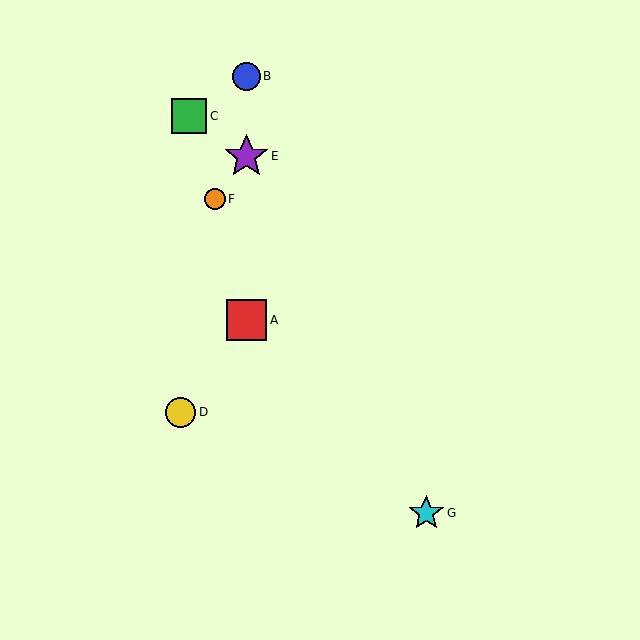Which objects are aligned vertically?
Objects A, B, E are aligned vertically.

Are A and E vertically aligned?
Yes, both are at x≈246.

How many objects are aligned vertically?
3 objects (A, B, E) are aligned vertically.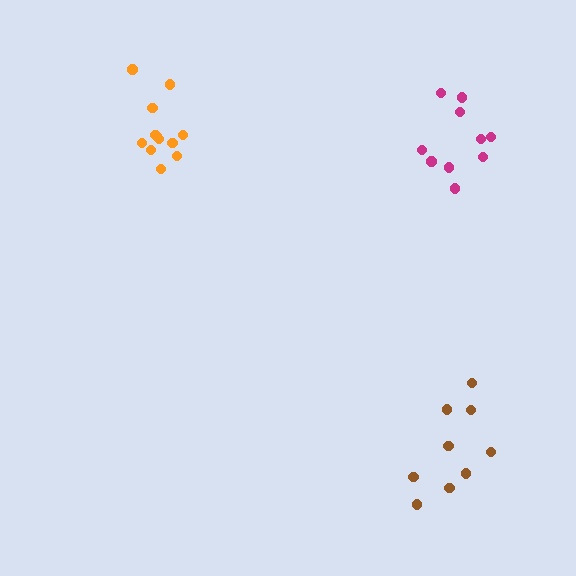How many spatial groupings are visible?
There are 3 spatial groupings.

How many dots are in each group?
Group 1: 12 dots, Group 2: 10 dots, Group 3: 9 dots (31 total).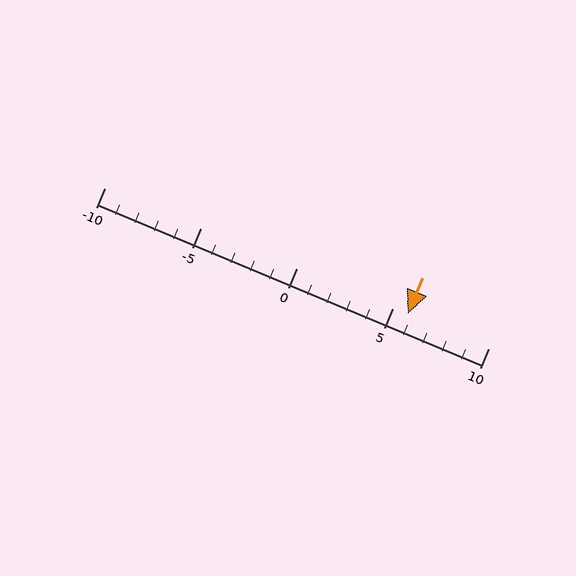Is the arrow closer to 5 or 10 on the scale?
The arrow is closer to 5.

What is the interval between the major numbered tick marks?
The major tick marks are spaced 5 units apart.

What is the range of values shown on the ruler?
The ruler shows values from -10 to 10.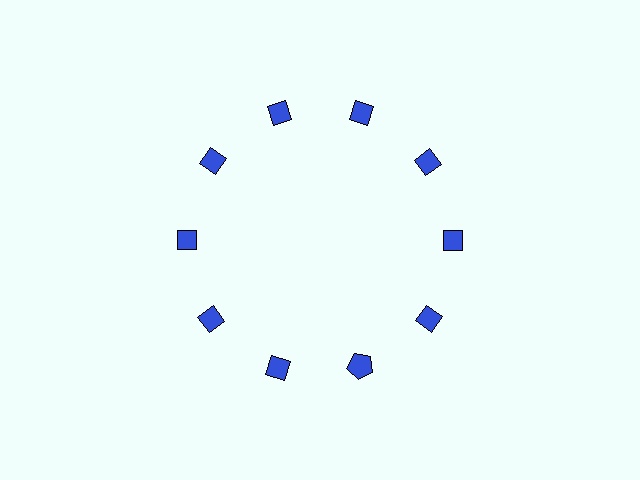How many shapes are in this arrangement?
There are 10 shapes arranged in a ring pattern.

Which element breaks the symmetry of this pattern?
The blue pentagon at roughly the 5 o'clock position breaks the symmetry. All other shapes are blue diamonds.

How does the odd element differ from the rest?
It has a different shape: pentagon instead of diamond.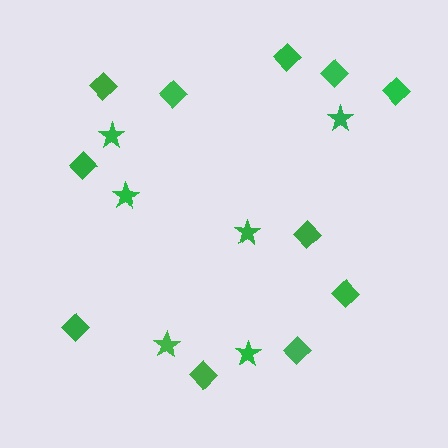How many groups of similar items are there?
There are 2 groups: one group of diamonds (11) and one group of stars (6).